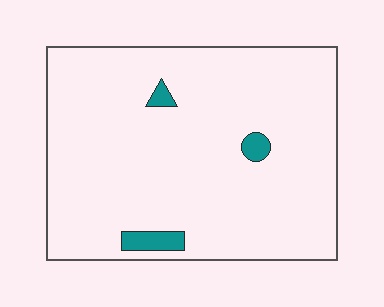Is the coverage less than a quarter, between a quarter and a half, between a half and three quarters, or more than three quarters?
Less than a quarter.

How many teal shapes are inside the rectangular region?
3.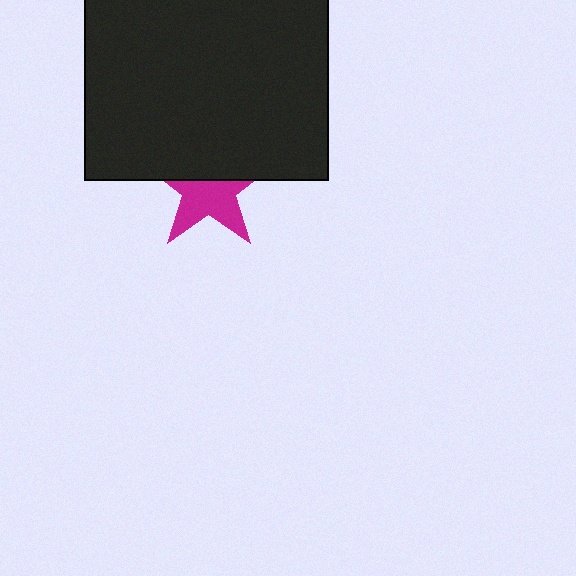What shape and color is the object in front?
The object in front is a black rectangle.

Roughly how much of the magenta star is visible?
About half of it is visible (roughly 52%).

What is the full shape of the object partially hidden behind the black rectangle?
The partially hidden object is a magenta star.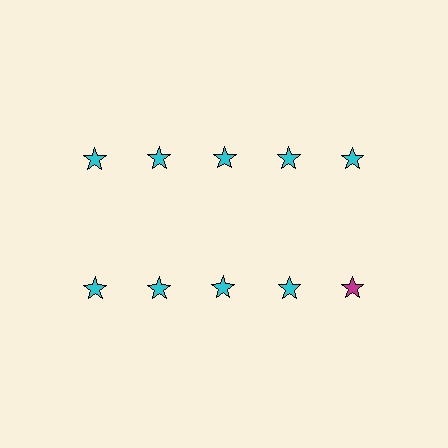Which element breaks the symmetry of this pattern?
The magenta star in the second row, rightmost column breaks the symmetry. All other shapes are cyan stars.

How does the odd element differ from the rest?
It has a different color: magenta instead of cyan.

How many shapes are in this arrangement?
There are 10 shapes arranged in a grid pattern.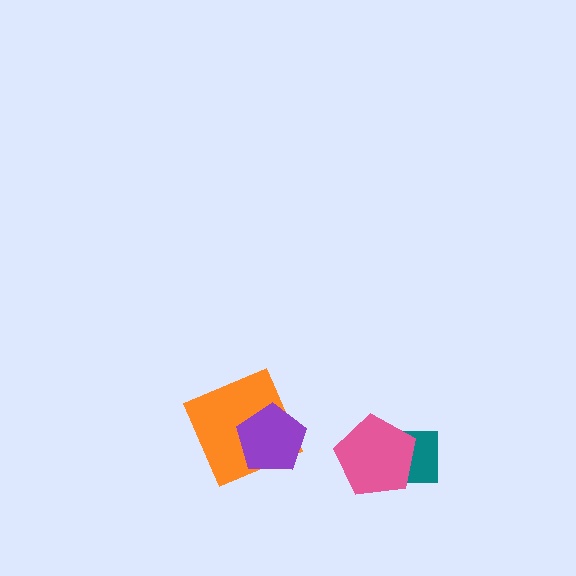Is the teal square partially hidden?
Yes, it is partially covered by another shape.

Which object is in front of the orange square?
The purple pentagon is in front of the orange square.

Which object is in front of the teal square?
The pink pentagon is in front of the teal square.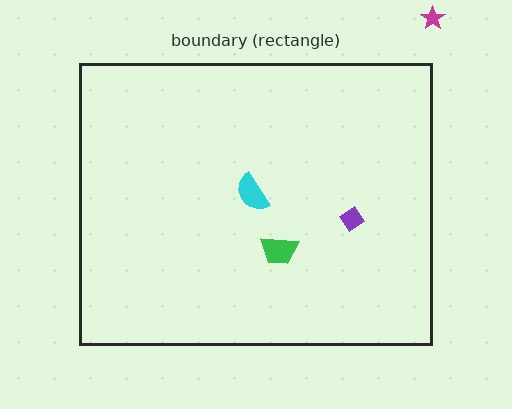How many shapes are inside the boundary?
3 inside, 1 outside.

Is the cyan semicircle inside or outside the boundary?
Inside.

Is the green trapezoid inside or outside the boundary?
Inside.